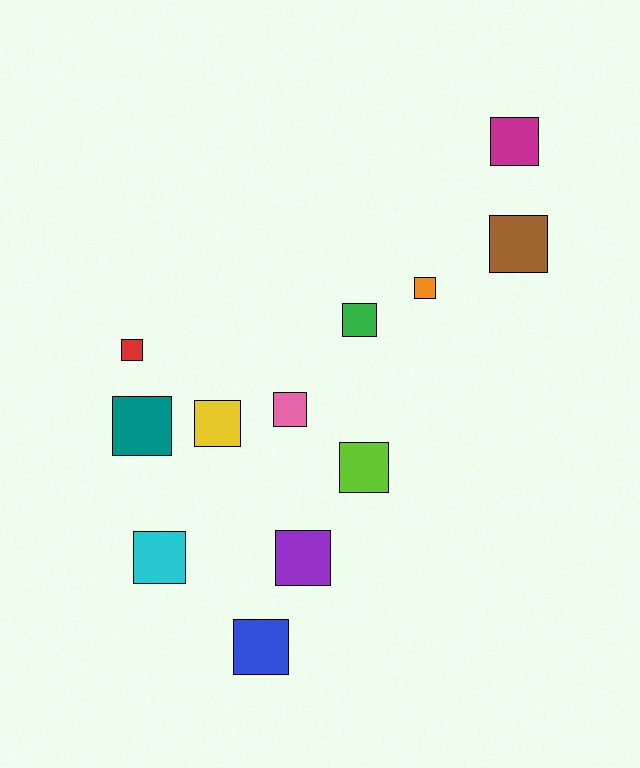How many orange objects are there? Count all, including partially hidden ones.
There is 1 orange object.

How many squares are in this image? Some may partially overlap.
There are 12 squares.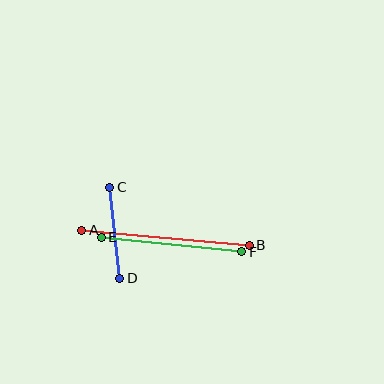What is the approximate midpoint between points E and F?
The midpoint is at approximately (172, 245) pixels.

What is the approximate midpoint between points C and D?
The midpoint is at approximately (115, 233) pixels.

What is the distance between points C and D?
The distance is approximately 91 pixels.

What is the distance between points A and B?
The distance is approximately 168 pixels.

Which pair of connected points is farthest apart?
Points A and B are farthest apart.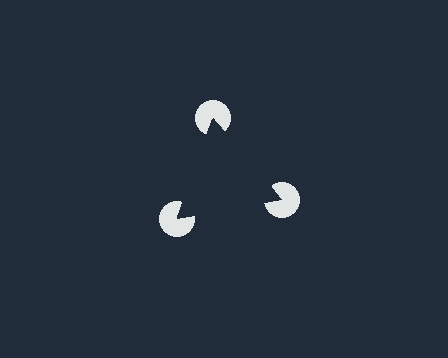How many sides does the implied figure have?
3 sides.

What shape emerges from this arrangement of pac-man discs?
An illusory triangle — its edges are inferred from the aligned wedge cuts in the pac-man discs, not physically drawn.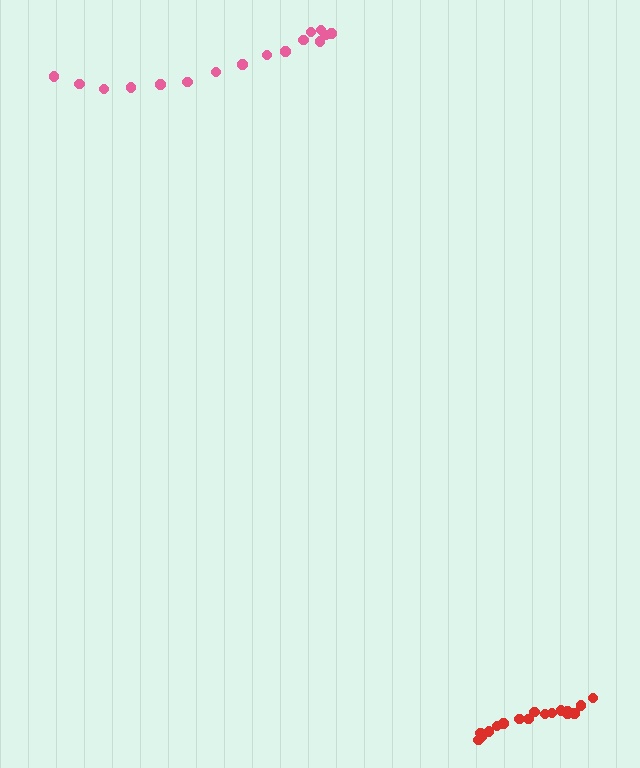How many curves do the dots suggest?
There are 2 distinct paths.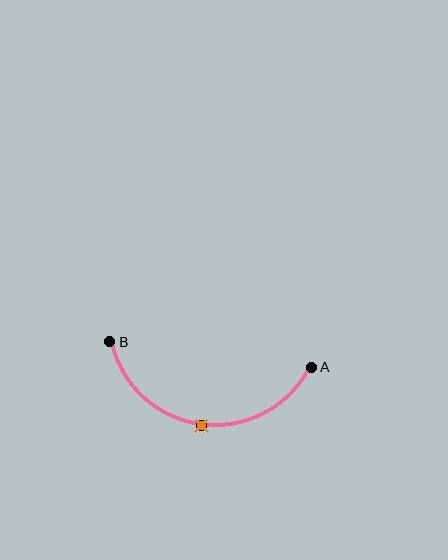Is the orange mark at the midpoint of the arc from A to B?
Yes. The orange mark lies on the arc at equal arc-length from both A and B — it is the arc midpoint.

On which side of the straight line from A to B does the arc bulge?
The arc bulges below the straight line connecting A and B.